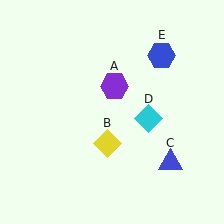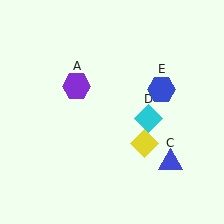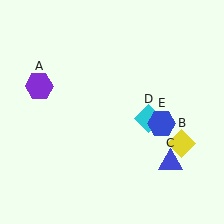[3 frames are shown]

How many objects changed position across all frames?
3 objects changed position: purple hexagon (object A), yellow diamond (object B), blue hexagon (object E).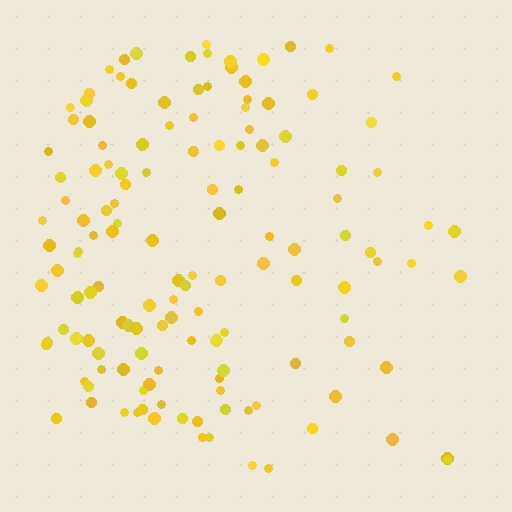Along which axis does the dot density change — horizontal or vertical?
Horizontal.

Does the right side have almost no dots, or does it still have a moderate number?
Still a moderate number, just noticeably fewer than the left.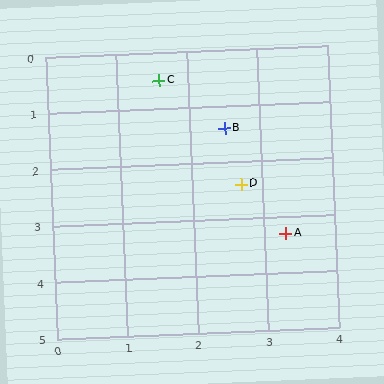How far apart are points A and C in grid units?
Points A and C are about 3.3 grid units apart.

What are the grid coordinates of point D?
Point D is at approximately (2.7, 2.4).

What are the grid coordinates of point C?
Point C is at approximately (1.6, 0.5).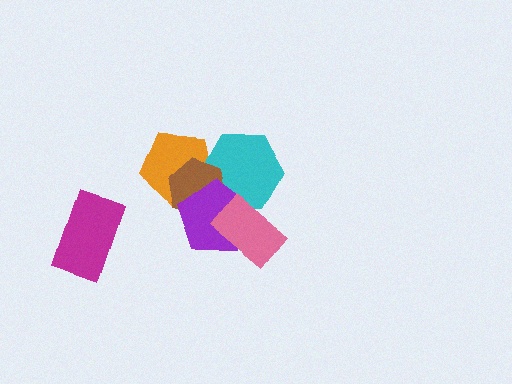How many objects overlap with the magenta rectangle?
0 objects overlap with the magenta rectangle.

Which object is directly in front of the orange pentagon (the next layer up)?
The cyan hexagon is directly in front of the orange pentagon.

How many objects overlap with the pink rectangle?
2 objects overlap with the pink rectangle.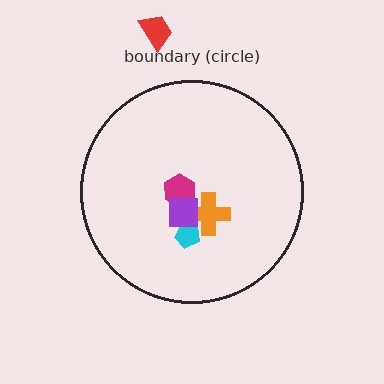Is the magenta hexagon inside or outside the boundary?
Inside.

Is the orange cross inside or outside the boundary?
Inside.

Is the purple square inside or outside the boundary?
Inside.